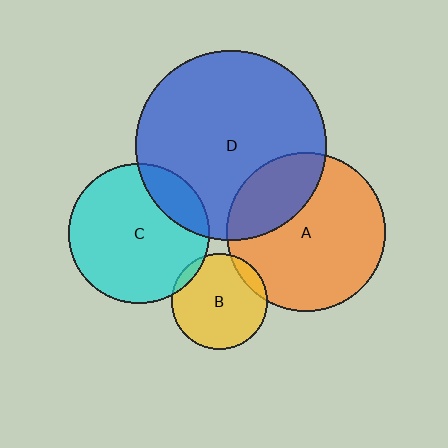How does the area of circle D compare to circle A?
Approximately 1.4 times.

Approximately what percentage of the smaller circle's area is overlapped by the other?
Approximately 5%.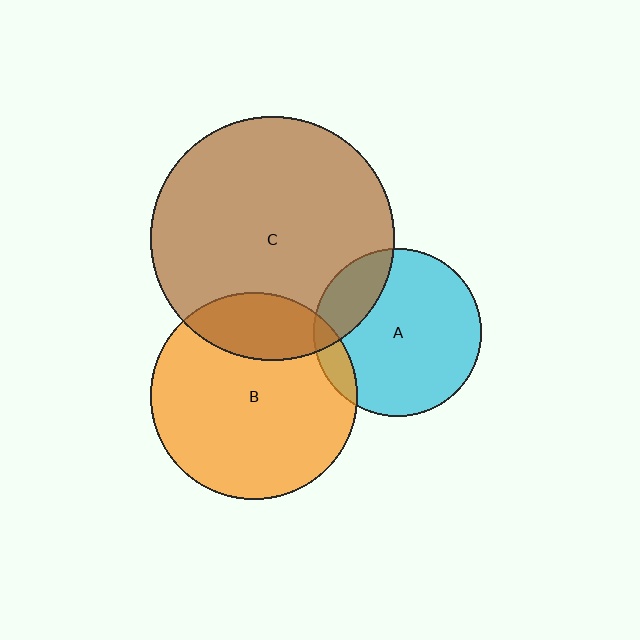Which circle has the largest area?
Circle C (brown).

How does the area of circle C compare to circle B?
Approximately 1.4 times.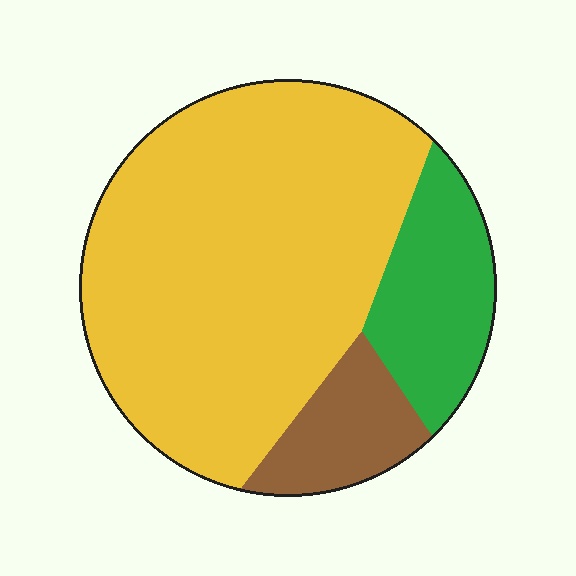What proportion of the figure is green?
Green takes up about one sixth (1/6) of the figure.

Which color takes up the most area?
Yellow, at roughly 70%.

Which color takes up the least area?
Brown, at roughly 10%.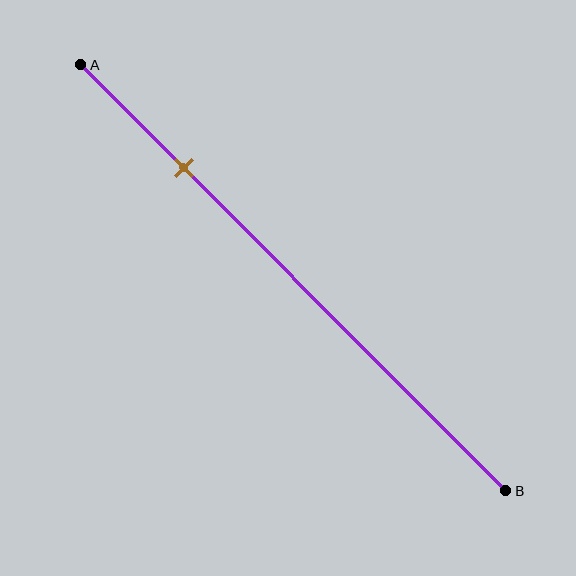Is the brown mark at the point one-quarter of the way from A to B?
Yes, the mark is approximately at the one-quarter point.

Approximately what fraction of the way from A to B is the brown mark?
The brown mark is approximately 25% of the way from A to B.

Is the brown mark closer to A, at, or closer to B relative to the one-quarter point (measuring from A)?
The brown mark is approximately at the one-quarter point of segment AB.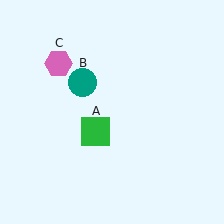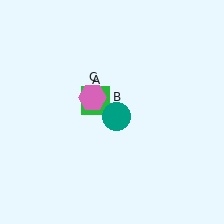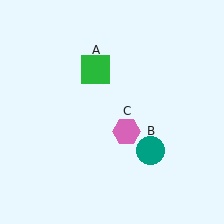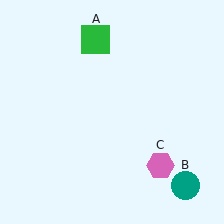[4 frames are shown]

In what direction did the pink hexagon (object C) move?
The pink hexagon (object C) moved down and to the right.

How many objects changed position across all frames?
3 objects changed position: green square (object A), teal circle (object B), pink hexagon (object C).